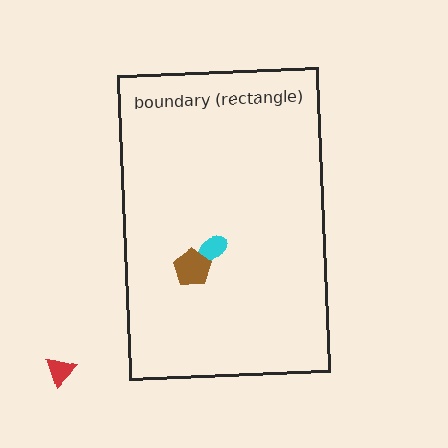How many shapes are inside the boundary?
2 inside, 1 outside.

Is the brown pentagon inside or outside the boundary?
Inside.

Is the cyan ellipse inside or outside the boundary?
Inside.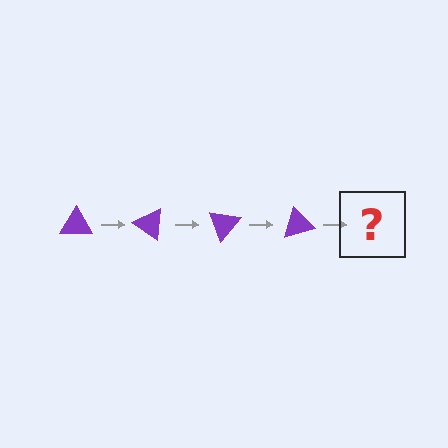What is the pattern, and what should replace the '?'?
The pattern is that the triangle rotates 35 degrees each step. The '?' should be a purple triangle rotated 140 degrees.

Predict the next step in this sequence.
The next step is a purple triangle rotated 140 degrees.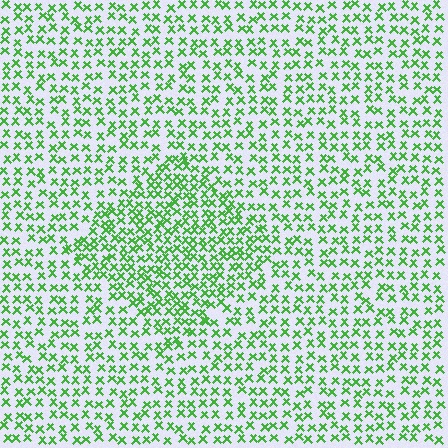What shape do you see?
I see a diamond.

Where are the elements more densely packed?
The elements are more densely packed inside the diamond boundary.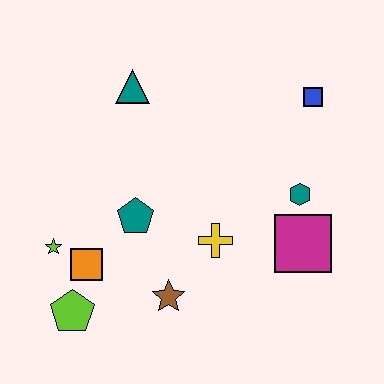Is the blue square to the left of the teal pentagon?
No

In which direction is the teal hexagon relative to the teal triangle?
The teal hexagon is to the right of the teal triangle.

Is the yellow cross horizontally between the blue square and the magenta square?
No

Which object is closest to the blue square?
The teal hexagon is closest to the blue square.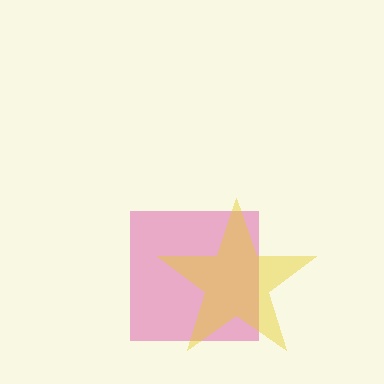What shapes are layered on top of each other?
The layered shapes are: a magenta square, a yellow star.